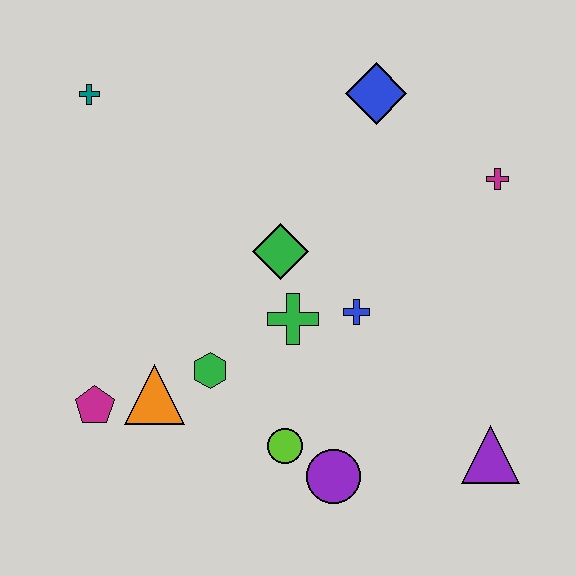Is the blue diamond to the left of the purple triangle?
Yes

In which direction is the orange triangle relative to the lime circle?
The orange triangle is to the left of the lime circle.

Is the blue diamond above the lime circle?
Yes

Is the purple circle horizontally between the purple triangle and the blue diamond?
No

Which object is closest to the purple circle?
The lime circle is closest to the purple circle.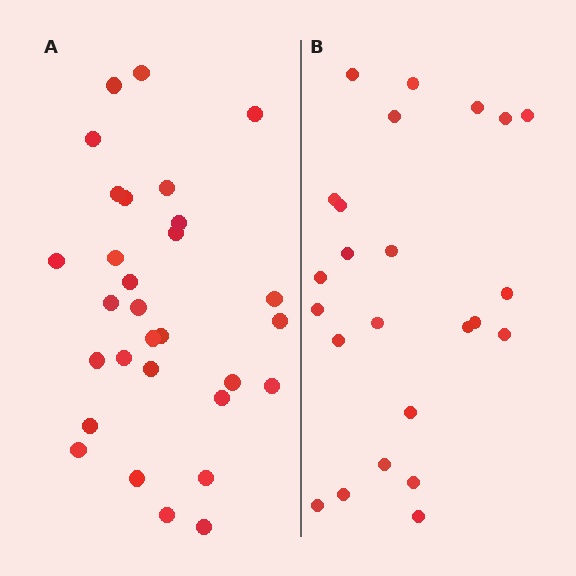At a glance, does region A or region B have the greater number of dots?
Region A (the left region) has more dots.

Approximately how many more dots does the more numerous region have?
Region A has about 6 more dots than region B.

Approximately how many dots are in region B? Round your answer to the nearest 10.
About 20 dots. (The exact count is 24, which rounds to 20.)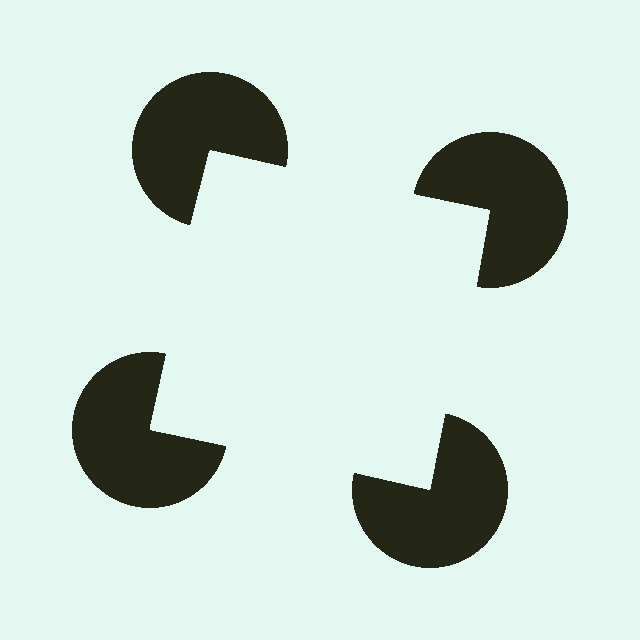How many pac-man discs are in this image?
There are 4 — one at each vertex of the illusory square.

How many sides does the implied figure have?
4 sides.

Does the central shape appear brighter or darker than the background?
It typically appears slightly brighter than the background, even though no actual brightness change is drawn.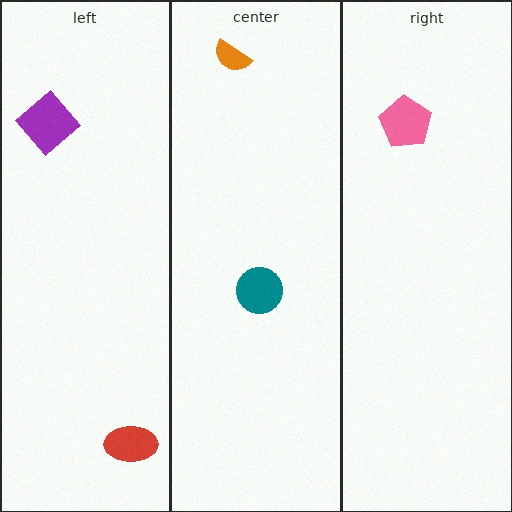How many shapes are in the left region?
2.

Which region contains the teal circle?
The center region.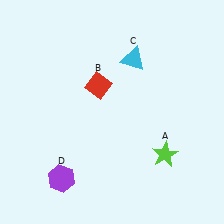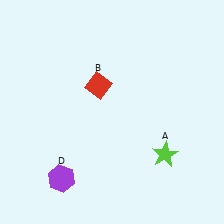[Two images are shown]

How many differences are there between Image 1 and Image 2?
There is 1 difference between the two images.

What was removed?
The cyan triangle (C) was removed in Image 2.